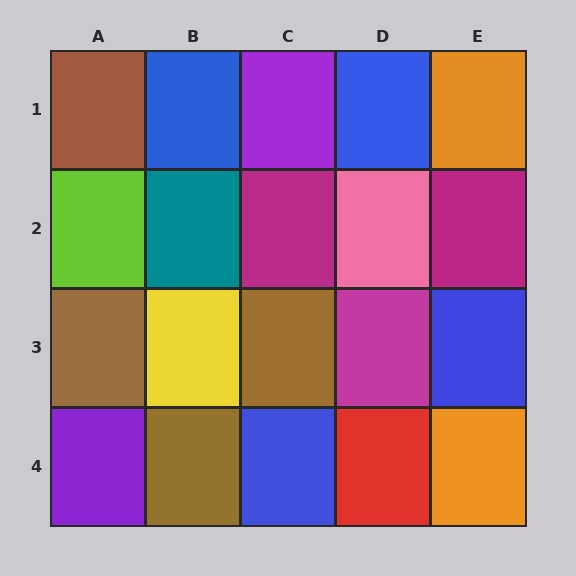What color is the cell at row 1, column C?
Purple.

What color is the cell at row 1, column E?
Orange.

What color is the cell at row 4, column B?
Brown.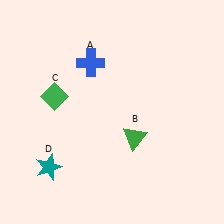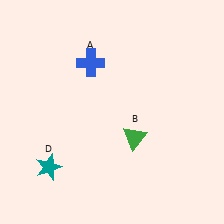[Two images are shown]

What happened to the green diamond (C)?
The green diamond (C) was removed in Image 2. It was in the top-left area of Image 1.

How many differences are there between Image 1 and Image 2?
There is 1 difference between the two images.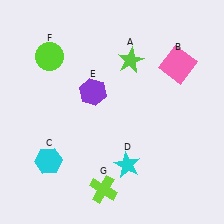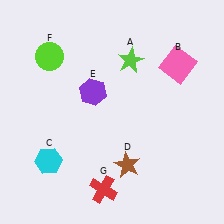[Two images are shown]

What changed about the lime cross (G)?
In Image 1, G is lime. In Image 2, it changed to red.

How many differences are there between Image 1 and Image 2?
There are 2 differences between the two images.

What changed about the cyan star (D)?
In Image 1, D is cyan. In Image 2, it changed to brown.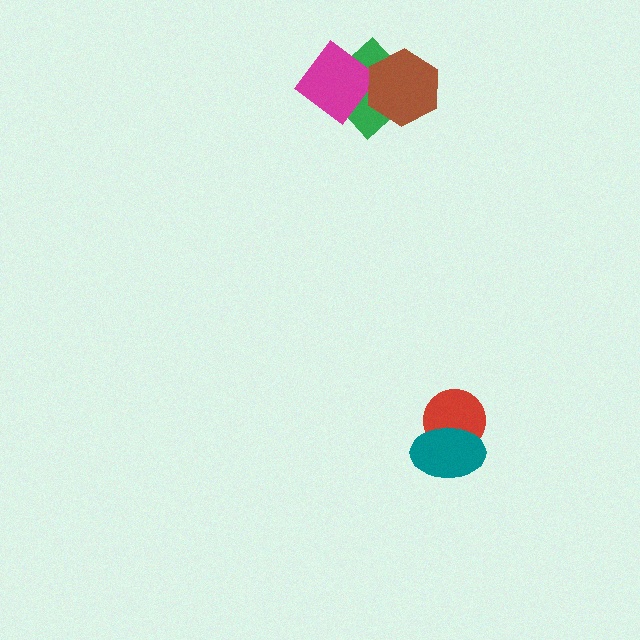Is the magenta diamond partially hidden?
Yes, it is partially covered by another shape.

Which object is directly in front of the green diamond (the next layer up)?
The magenta diamond is directly in front of the green diamond.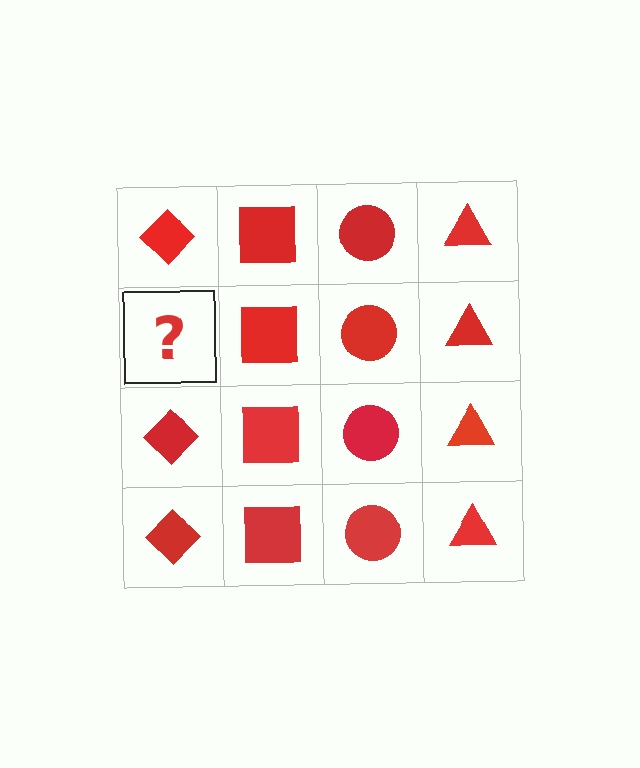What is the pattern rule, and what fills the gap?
The rule is that each column has a consistent shape. The gap should be filled with a red diamond.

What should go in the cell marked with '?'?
The missing cell should contain a red diamond.